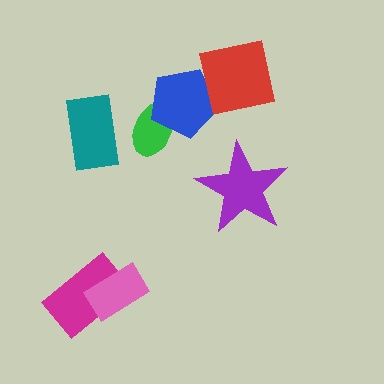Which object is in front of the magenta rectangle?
The pink rectangle is in front of the magenta rectangle.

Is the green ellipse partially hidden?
Yes, it is partially covered by another shape.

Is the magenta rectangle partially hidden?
Yes, it is partially covered by another shape.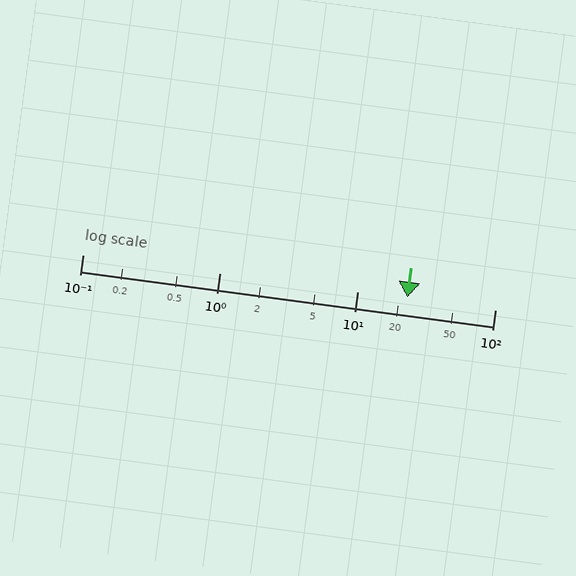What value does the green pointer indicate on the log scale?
The pointer indicates approximately 23.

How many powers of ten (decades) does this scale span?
The scale spans 3 decades, from 0.1 to 100.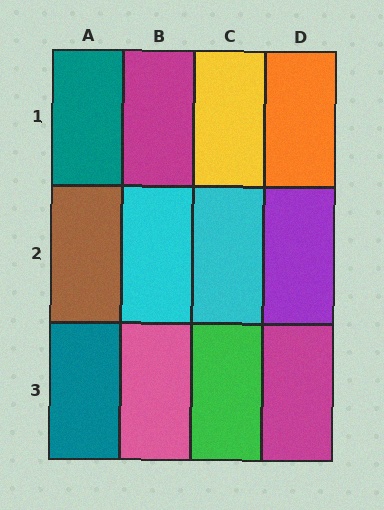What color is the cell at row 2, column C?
Cyan.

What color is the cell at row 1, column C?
Yellow.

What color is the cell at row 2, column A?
Brown.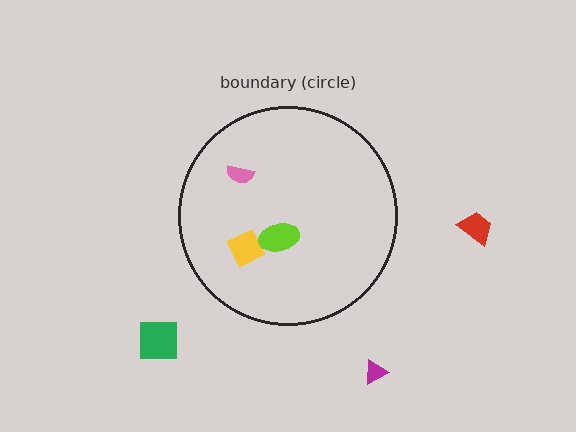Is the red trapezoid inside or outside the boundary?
Outside.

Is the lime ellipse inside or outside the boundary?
Inside.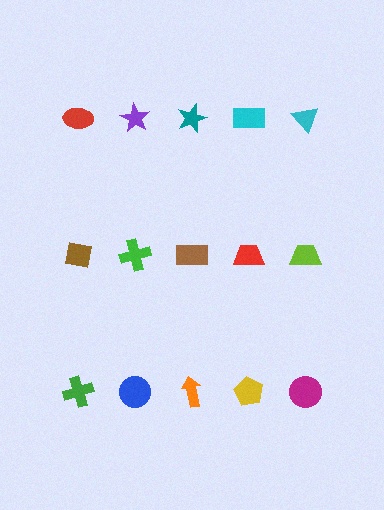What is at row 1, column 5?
A cyan triangle.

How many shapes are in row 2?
5 shapes.